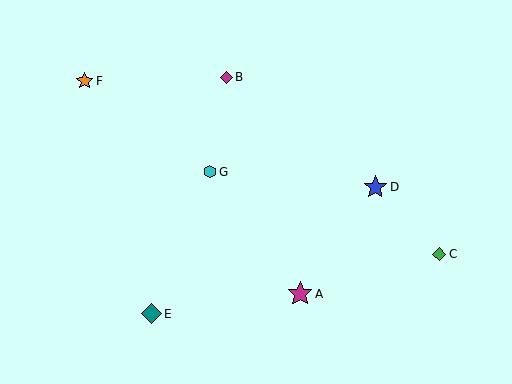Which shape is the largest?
The magenta star (labeled A) is the largest.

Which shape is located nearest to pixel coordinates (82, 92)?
The orange star (labeled F) at (85, 81) is nearest to that location.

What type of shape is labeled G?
Shape G is a cyan hexagon.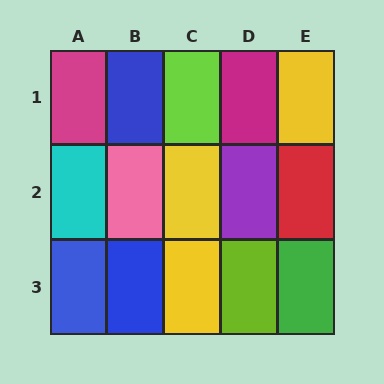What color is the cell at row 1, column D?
Magenta.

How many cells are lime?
2 cells are lime.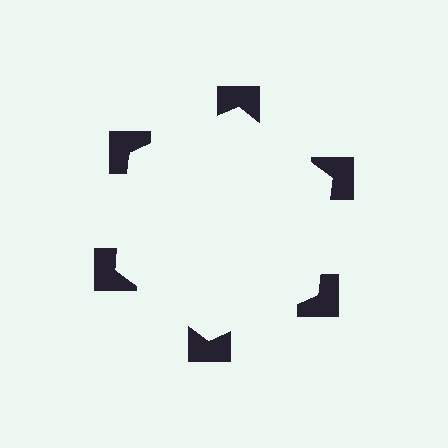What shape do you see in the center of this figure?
An illusory hexagon — its edges are inferred from the aligned wedge cuts in the notched squares, not physically drawn.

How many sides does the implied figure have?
6 sides.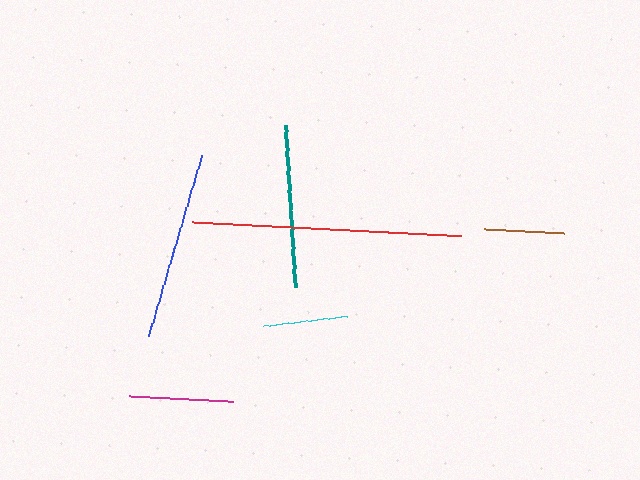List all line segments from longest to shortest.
From longest to shortest: red, blue, teal, magenta, cyan, brown.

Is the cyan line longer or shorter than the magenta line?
The magenta line is longer than the cyan line.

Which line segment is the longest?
The red line is the longest at approximately 271 pixels.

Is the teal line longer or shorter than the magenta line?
The teal line is longer than the magenta line.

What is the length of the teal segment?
The teal segment is approximately 162 pixels long.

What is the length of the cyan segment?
The cyan segment is approximately 84 pixels long.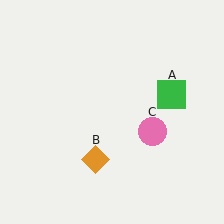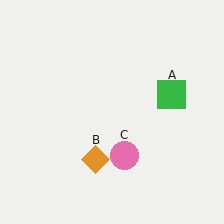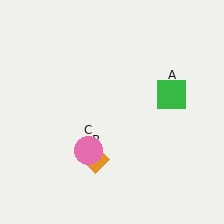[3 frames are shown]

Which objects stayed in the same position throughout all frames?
Green square (object A) and orange diamond (object B) remained stationary.